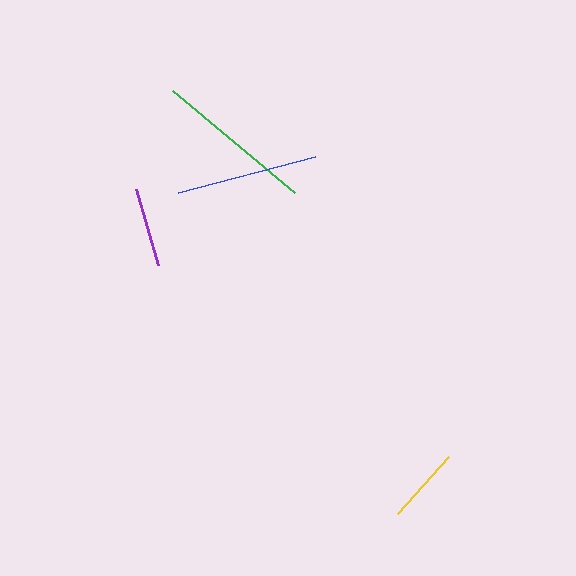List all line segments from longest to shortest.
From longest to shortest: green, blue, purple, yellow.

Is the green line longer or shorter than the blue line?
The green line is longer than the blue line.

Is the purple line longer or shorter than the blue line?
The blue line is longer than the purple line.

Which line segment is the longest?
The green line is the longest at approximately 160 pixels.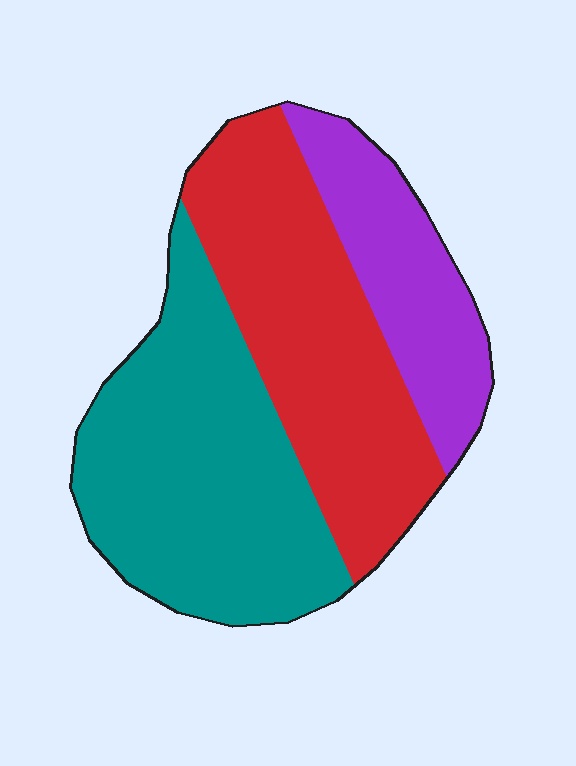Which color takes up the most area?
Teal, at roughly 40%.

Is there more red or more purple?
Red.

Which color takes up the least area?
Purple, at roughly 20%.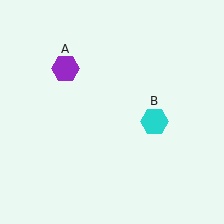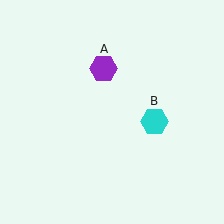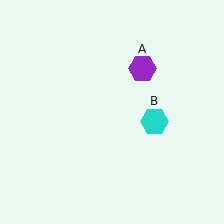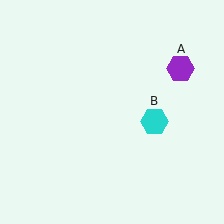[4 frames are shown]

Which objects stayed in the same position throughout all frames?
Cyan hexagon (object B) remained stationary.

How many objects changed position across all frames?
1 object changed position: purple hexagon (object A).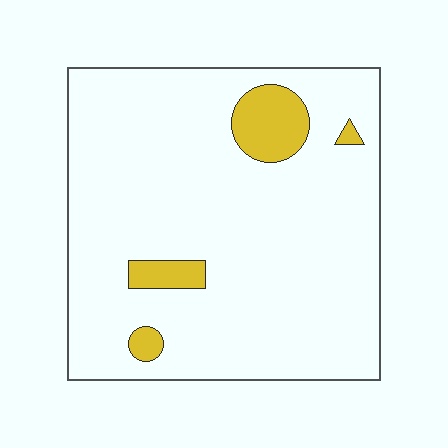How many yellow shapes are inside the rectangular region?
4.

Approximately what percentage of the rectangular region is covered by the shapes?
Approximately 10%.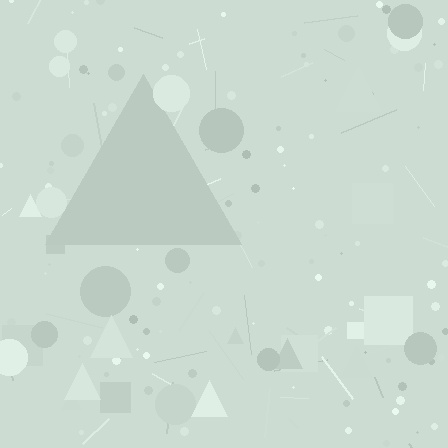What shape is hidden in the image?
A triangle is hidden in the image.